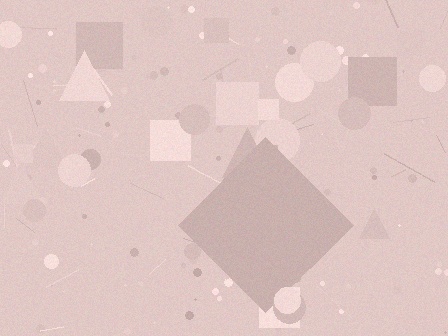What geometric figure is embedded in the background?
A diamond is embedded in the background.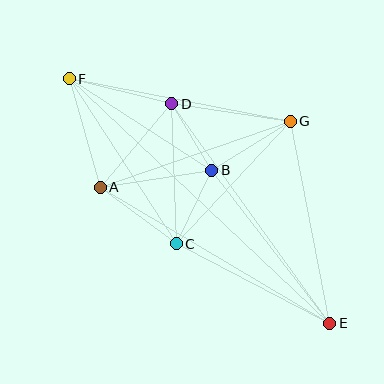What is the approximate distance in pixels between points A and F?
The distance between A and F is approximately 113 pixels.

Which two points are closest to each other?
Points B and D are closest to each other.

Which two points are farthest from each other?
Points E and F are farthest from each other.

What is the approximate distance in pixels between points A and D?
The distance between A and D is approximately 110 pixels.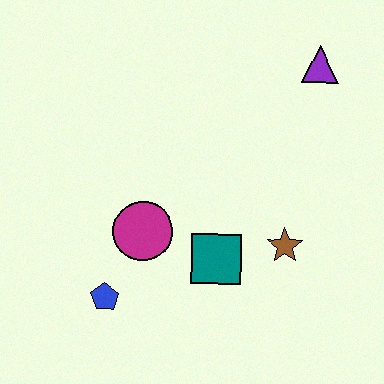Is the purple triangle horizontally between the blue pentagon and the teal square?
No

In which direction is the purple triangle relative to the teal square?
The purple triangle is above the teal square.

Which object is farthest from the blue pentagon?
The purple triangle is farthest from the blue pentagon.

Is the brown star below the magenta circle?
Yes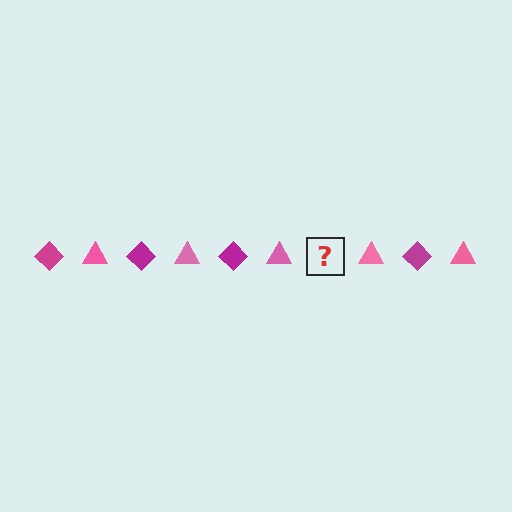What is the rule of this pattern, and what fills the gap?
The rule is that the pattern alternates between magenta diamond and pink triangle. The gap should be filled with a magenta diamond.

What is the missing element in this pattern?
The missing element is a magenta diamond.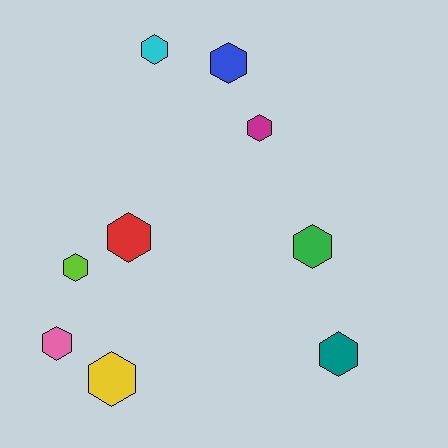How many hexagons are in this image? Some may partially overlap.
There are 9 hexagons.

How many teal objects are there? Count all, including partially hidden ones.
There is 1 teal object.